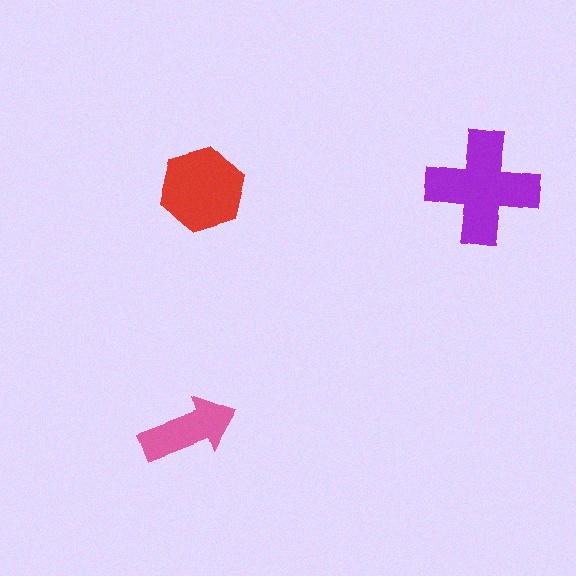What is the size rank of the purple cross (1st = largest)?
1st.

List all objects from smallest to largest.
The pink arrow, the red hexagon, the purple cross.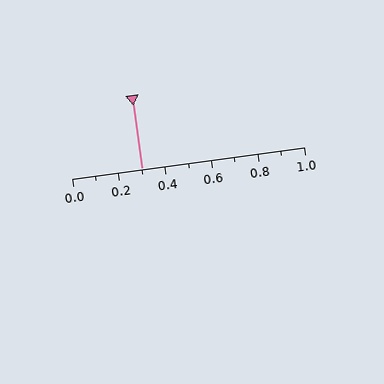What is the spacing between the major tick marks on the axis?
The major ticks are spaced 0.2 apart.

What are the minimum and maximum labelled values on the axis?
The axis runs from 0.0 to 1.0.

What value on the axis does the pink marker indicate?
The marker indicates approximately 0.3.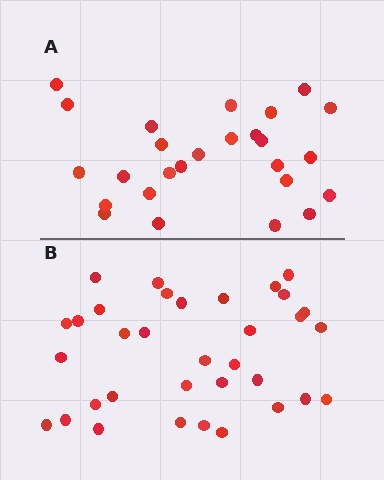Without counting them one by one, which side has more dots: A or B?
Region B (the bottom region) has more dots.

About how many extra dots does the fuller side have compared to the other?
Region B has roughly 8 or so more dots than region A.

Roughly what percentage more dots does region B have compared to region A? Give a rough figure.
About 30% more.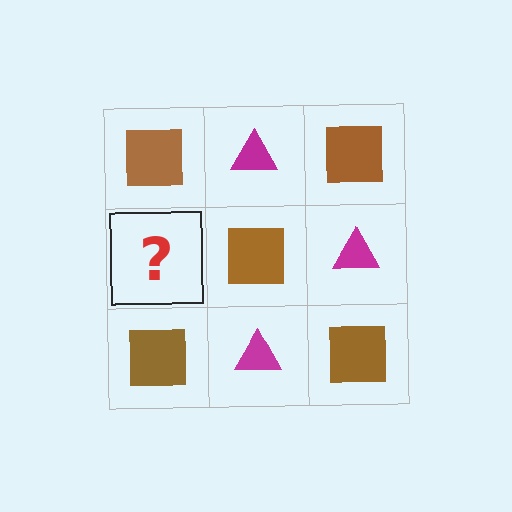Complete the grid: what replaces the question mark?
The question mark should be replaced with a magenta triangle.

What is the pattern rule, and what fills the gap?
The rule is that it alternates brown square and magenta triangle in a checkerboard pattern. The gap should be filled with a magenta triangle.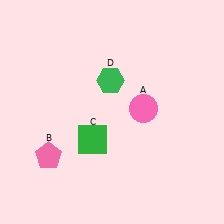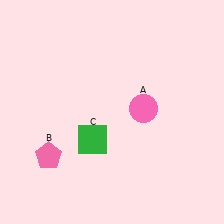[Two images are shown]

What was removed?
The green hexagon (D) was removed in Image 2.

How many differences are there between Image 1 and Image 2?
There is 1 difference between the two images.